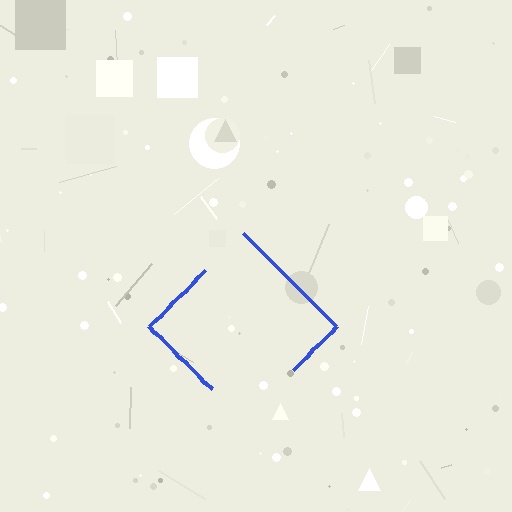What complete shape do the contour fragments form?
The contour fragments form a diamond.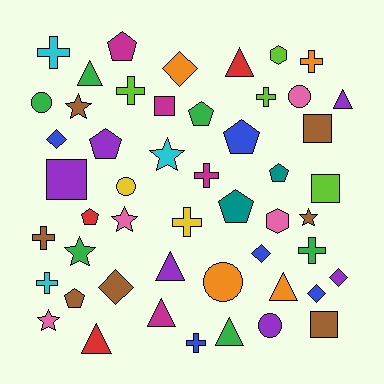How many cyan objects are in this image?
There are 3 cyan objects.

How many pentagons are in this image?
There are 8 pentagons.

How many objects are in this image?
There are 50 objects.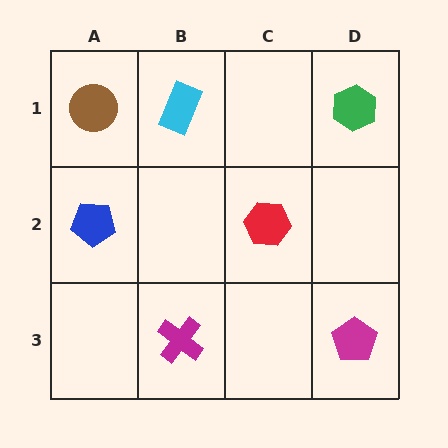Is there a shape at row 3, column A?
No, that cell is empty.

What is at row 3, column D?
A magenta pentagon.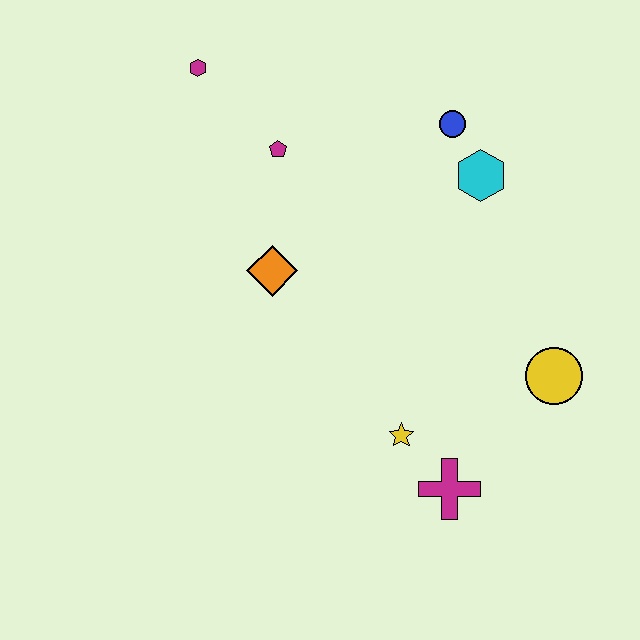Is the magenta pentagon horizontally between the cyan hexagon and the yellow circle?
No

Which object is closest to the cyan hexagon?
The blue circle is closest to the cyan hexagon.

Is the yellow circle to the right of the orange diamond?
Yes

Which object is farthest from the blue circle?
The magenta cross is farthest from the blue circle.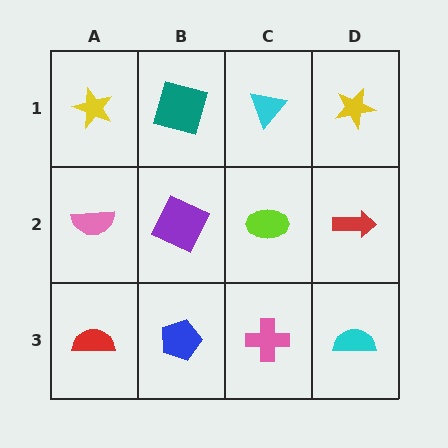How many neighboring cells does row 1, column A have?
2.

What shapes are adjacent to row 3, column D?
A red arrow (row 2, column D), a pink cross (row 3, column C).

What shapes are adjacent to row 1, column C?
A lime ellipse (row 2, column C), a teal square (row 1, column B), a yellow star (row 1, column D).